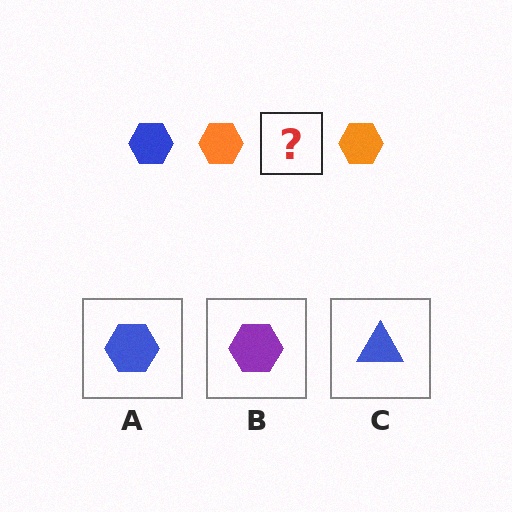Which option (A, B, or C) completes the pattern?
A.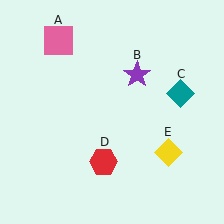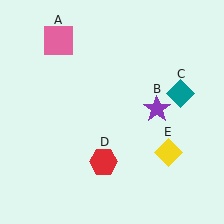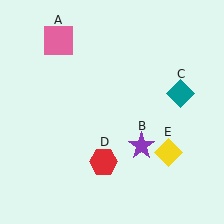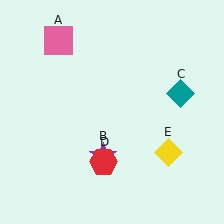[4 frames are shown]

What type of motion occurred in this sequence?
The purple star (object B) rotated clockwise around the center of the scene.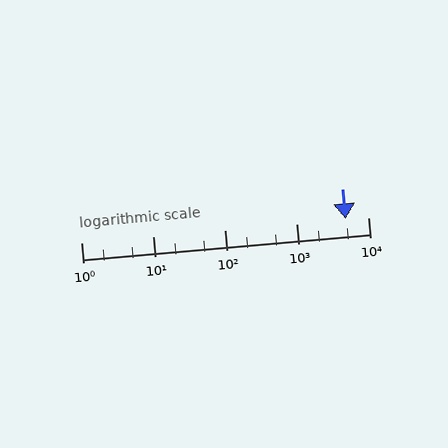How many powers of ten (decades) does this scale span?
The scale spans 4 decades, from 1 to 10000.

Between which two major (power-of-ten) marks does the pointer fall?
The pointer is between 1000 and 10000.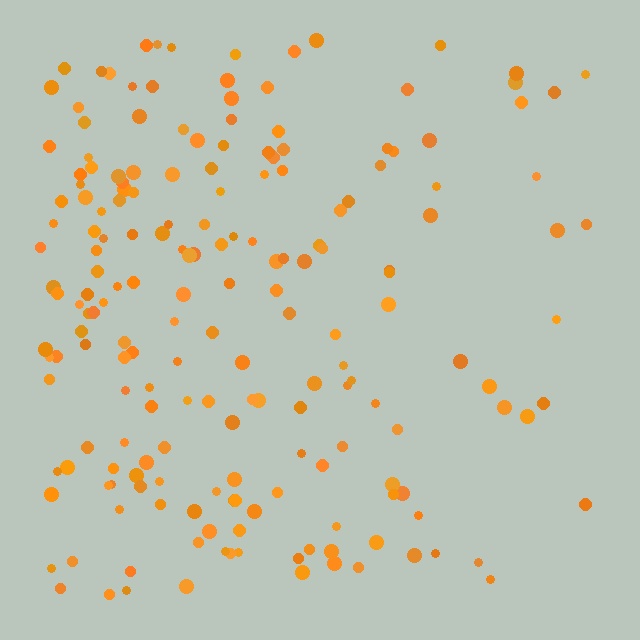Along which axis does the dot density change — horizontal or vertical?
Horizontal.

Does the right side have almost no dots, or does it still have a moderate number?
Still a moderate number, just noticeably fewer than the left.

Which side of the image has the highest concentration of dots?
The left.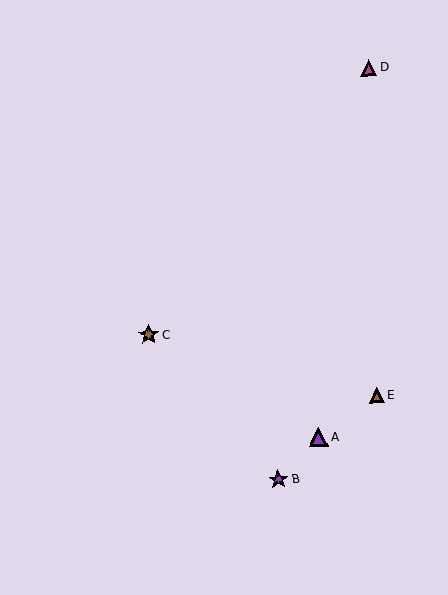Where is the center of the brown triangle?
The center of the brown triangle is at (377, 396).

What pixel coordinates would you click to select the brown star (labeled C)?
Click at (149, 335) to select the brown star C.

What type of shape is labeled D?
Shape D is a magenta triangle.